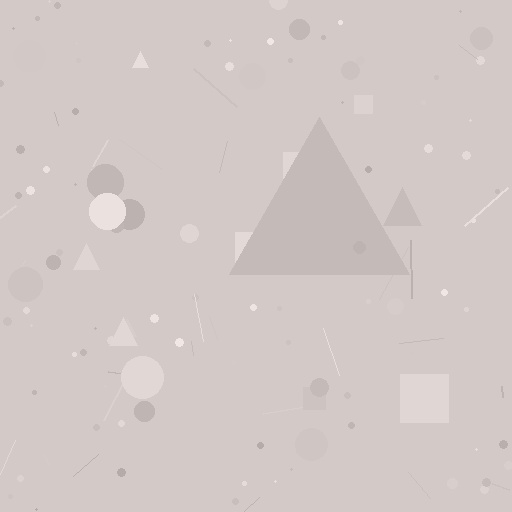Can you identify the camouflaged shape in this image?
The camouflaged shape is a triangle.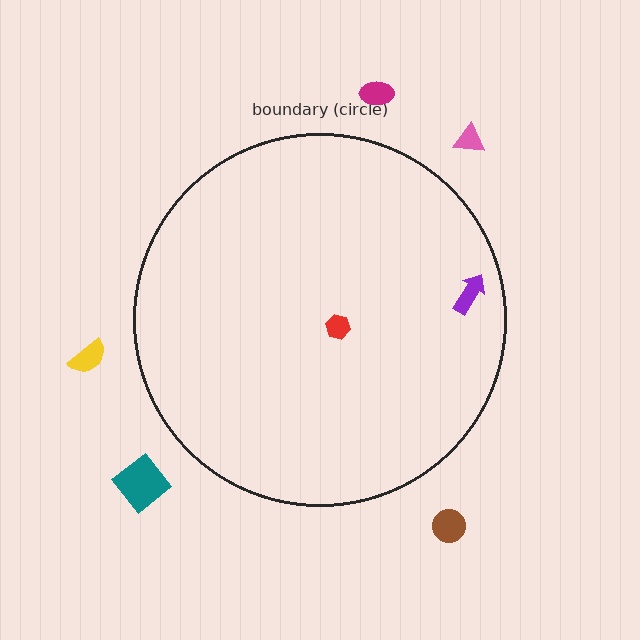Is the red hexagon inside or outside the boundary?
Inside.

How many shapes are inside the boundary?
2 inside, 5 outside.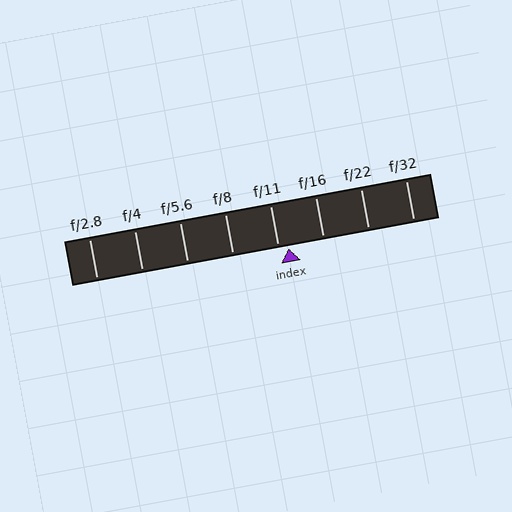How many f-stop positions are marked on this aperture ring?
There are 8 f-stop positions marked.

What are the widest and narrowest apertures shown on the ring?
The widest aperture shown is f/2.8 and the narrowest is f/32.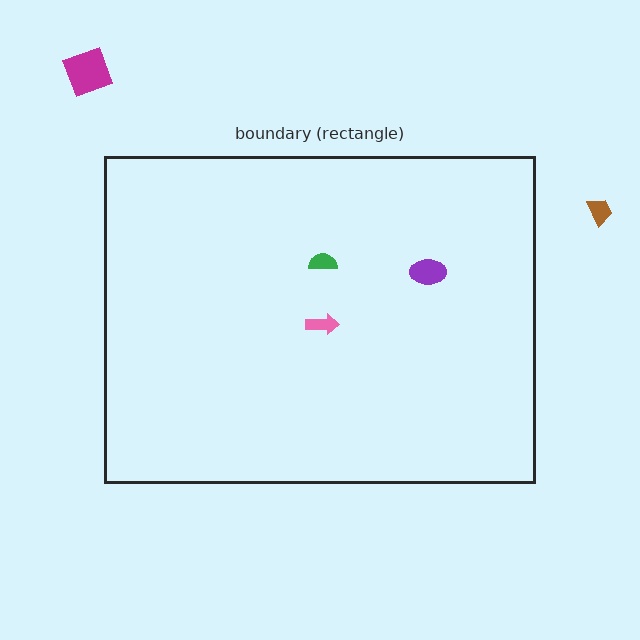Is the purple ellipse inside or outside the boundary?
Inside.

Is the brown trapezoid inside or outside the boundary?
Outside.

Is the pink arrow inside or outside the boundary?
Inside.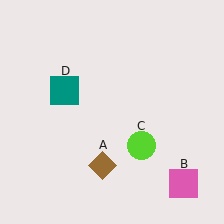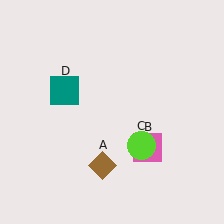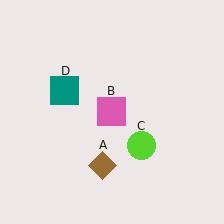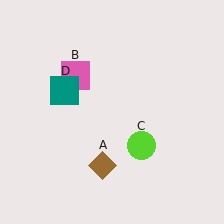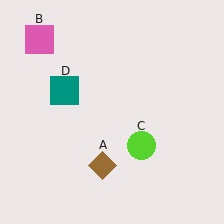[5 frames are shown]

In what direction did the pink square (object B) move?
The pink square (object B) moved up and to the left.